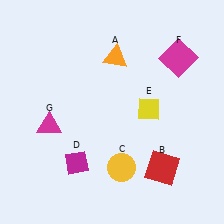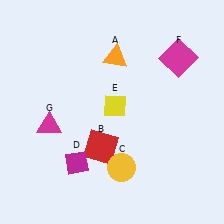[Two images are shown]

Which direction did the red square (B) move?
The red square (B) moved left.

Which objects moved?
The objects that moved are: the red square (B), the yellow diamond (E).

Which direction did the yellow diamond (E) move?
The yellow diamond (E) moved left.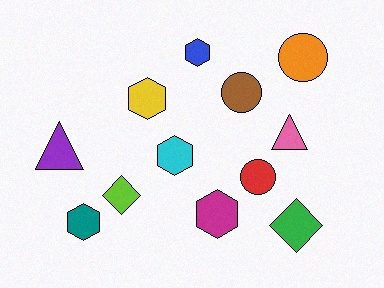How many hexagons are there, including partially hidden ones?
There are 5 hexagons.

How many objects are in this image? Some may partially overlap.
There are 12 objects.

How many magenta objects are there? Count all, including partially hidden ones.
There is 1 magenta object.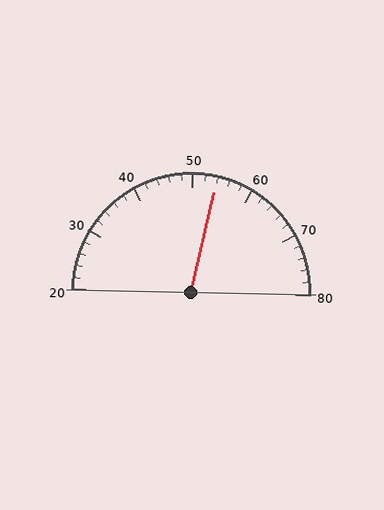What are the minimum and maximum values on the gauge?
The gauge ranges from 20 to 80.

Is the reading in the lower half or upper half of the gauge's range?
The reading is in the upper half of the range (20 to 80).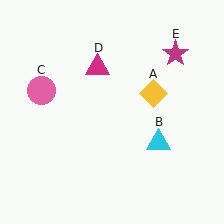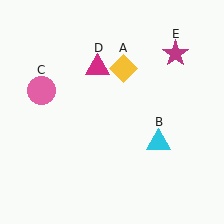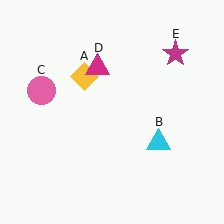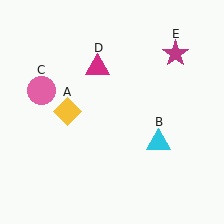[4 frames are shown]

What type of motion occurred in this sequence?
The yellow diamond (object A) rotated counterclockwise around the center of the scene.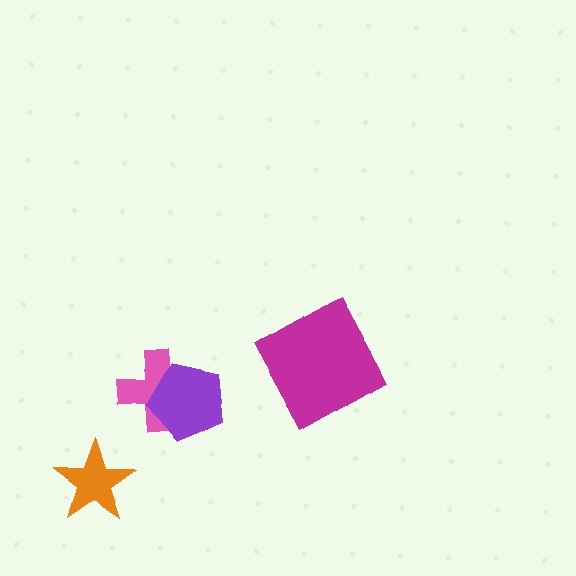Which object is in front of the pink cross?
The purple pentagon is in front of the pink cross.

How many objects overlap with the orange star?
0 objects overlap with the orange star.